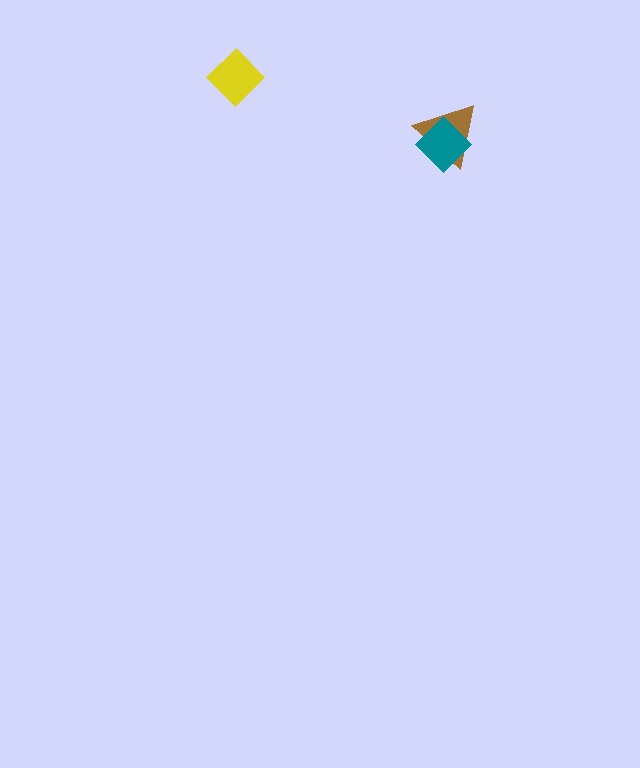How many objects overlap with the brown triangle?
1 object overlaps with the brown triangle.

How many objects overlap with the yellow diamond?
0 objects overlap with the yellow diamond.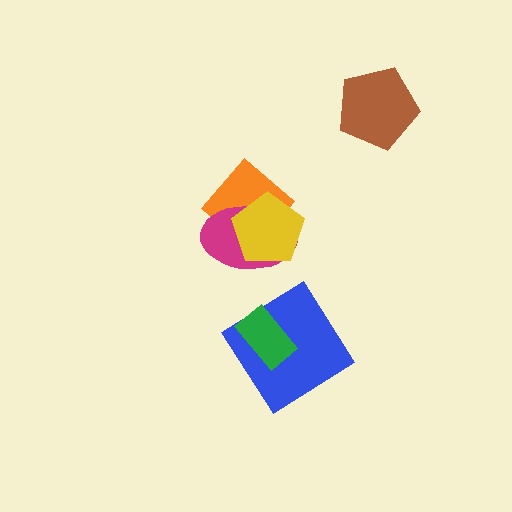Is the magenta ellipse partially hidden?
Yes, it is partially covered by another shape.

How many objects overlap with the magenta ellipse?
2 objects overlap with the magenta ellipse.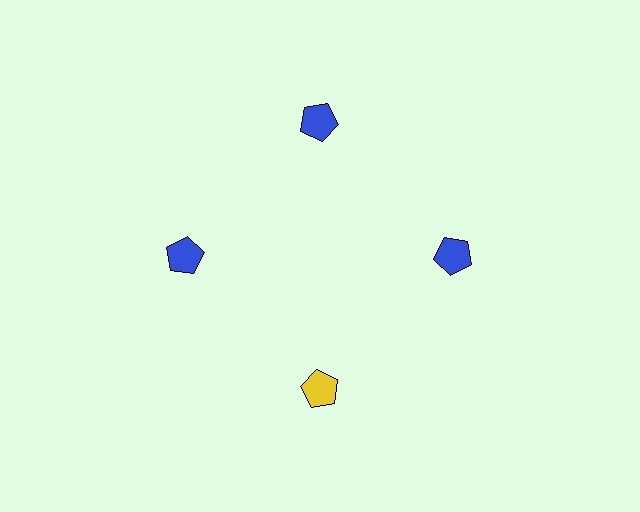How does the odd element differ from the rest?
It has a different color: yellow instead of blue.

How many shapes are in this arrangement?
There are 4 shapes arranged in a ring pattern.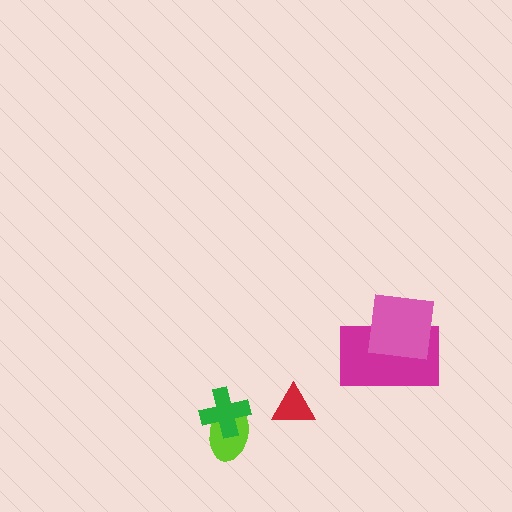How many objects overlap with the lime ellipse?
1 object overlaps with the lime ellipse.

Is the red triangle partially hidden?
No, no other shape covers it.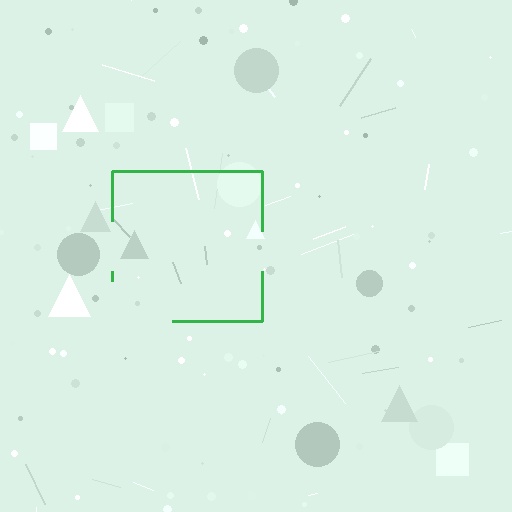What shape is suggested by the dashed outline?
The dashed outline suggests a square.